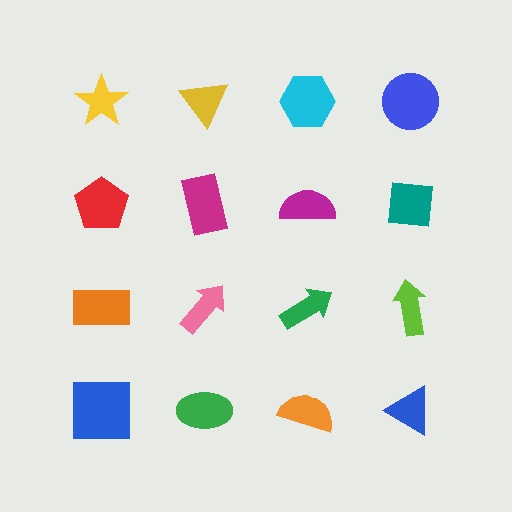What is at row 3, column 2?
A pink arrow.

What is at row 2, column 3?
A magenta semicircle.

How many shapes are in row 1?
4 shapes.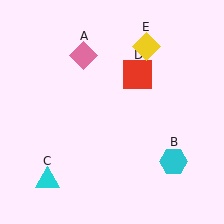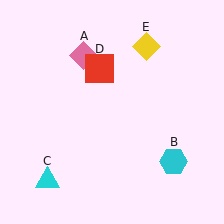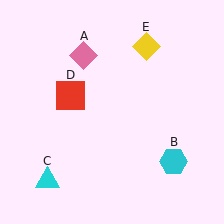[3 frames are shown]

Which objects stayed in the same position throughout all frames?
Pink diamond (object A) and cyan hexagon (object B) and cyan triangle (object C) and yellow diamond (object E) remained stationary.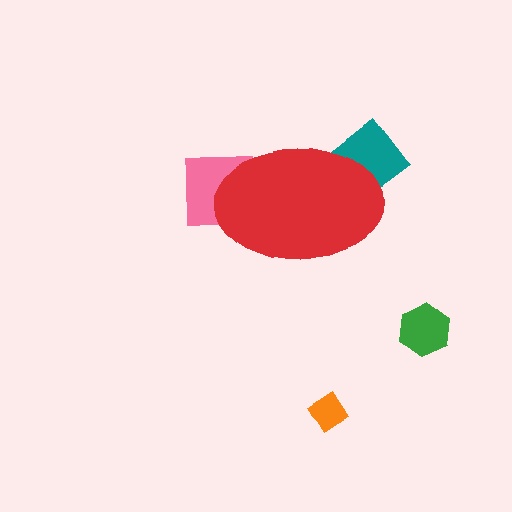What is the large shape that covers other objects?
A red ellipse.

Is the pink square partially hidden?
Yes, the pink square is partially hidden behind the red ellipse.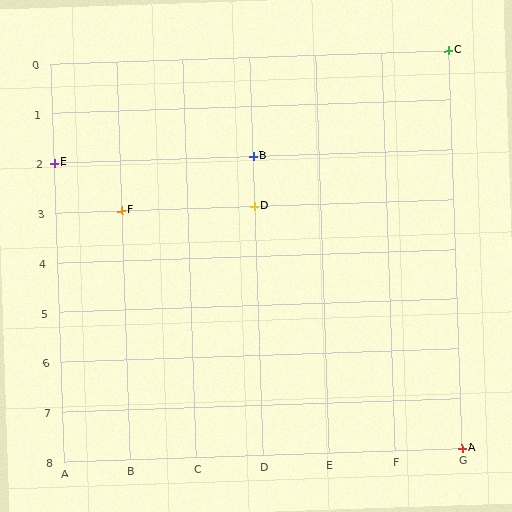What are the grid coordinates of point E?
Point E is at grid coordinates (A, 2).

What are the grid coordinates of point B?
Point B is at grid coordinates (D, 2).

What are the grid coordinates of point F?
Point F is at grid coordinates (B, 3).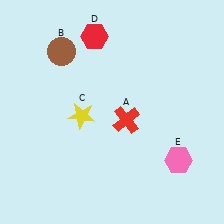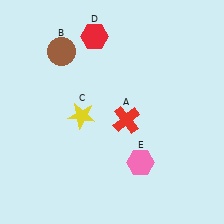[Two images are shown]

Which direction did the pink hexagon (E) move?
The pink hexagon (E) moved left.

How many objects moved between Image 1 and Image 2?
1 object moved between the two images.